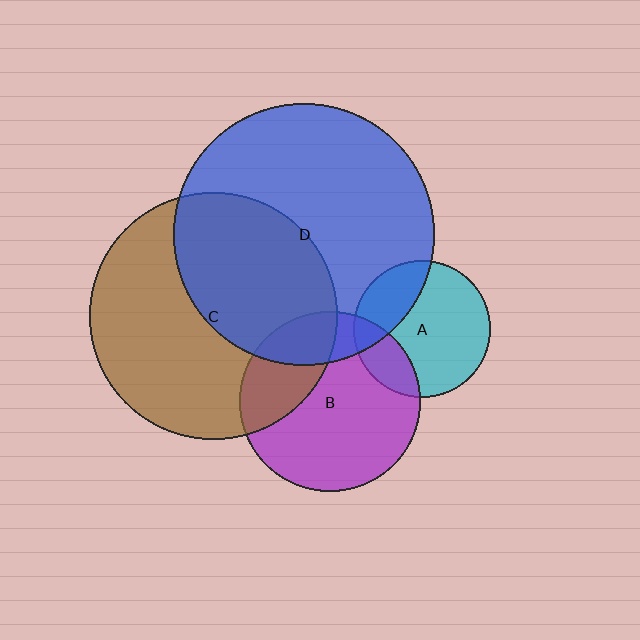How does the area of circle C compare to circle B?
Approximately 1.9 times.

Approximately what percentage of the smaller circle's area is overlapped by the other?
Approximately 20%.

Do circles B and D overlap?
Yes.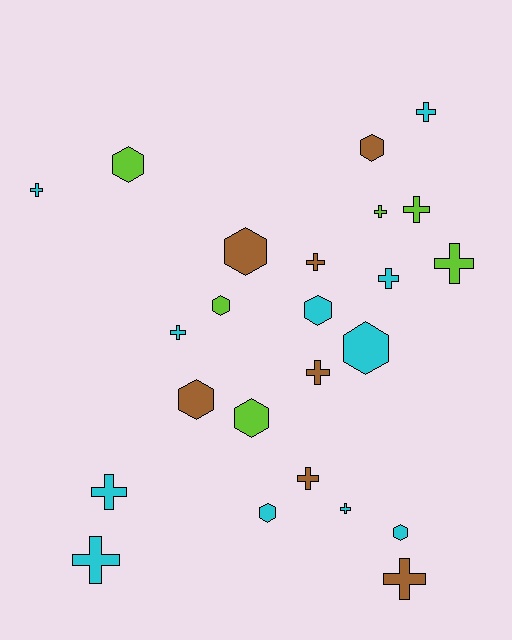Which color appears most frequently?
Cyan, with 11 objects.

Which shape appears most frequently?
Cross, with 14 objects.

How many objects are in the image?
There are 24 objects.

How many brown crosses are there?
There are 4 brown crosses.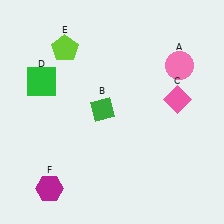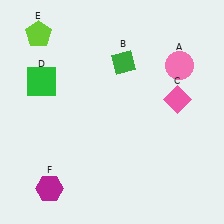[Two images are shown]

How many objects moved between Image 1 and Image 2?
2 objects moved between the two images.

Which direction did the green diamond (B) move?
The green diamond (B) moved up.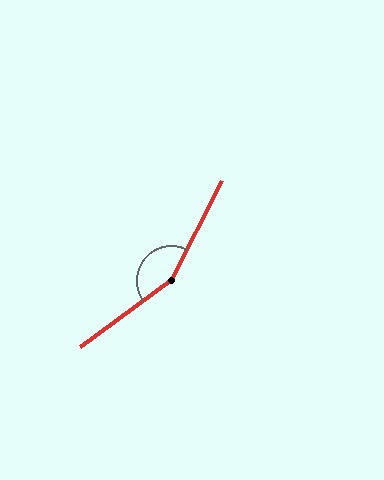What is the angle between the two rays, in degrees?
Approximately 153 degrees.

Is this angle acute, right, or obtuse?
It is obtuse.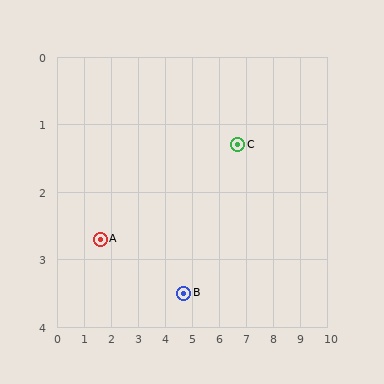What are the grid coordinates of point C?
Point C is at approximately (6.7, 1.3).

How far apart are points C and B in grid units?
Points C and B are about 3.0 grid units apart.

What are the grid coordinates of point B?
Point B is at approximately (4.7, 3.5).